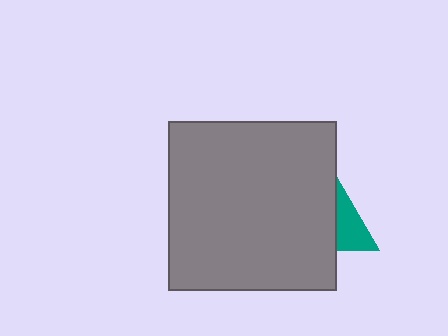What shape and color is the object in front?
The object in front is a gray square.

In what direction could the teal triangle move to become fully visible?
The teal triangle could move right. That would shift it out from behind the gray square entirely.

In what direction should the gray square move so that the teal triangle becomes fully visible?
The gray square should move left. That is the shortest direction to clear the overlap and leave the teal triangle fully visible.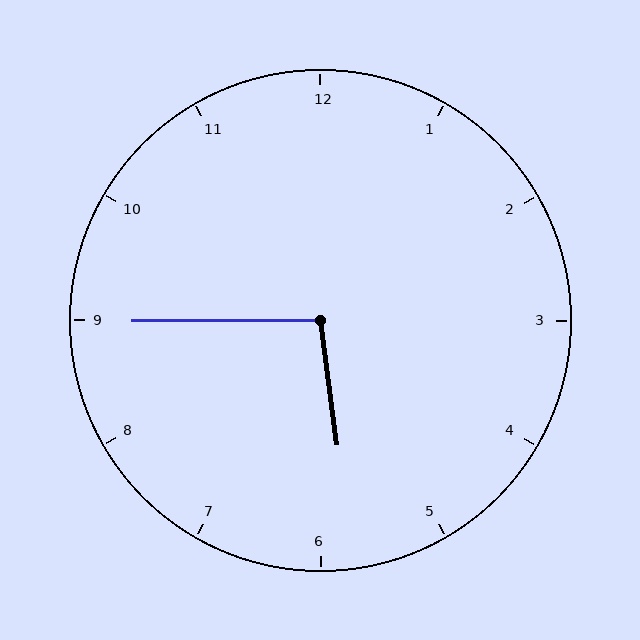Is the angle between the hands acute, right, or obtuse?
It is obtuse.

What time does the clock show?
5:45.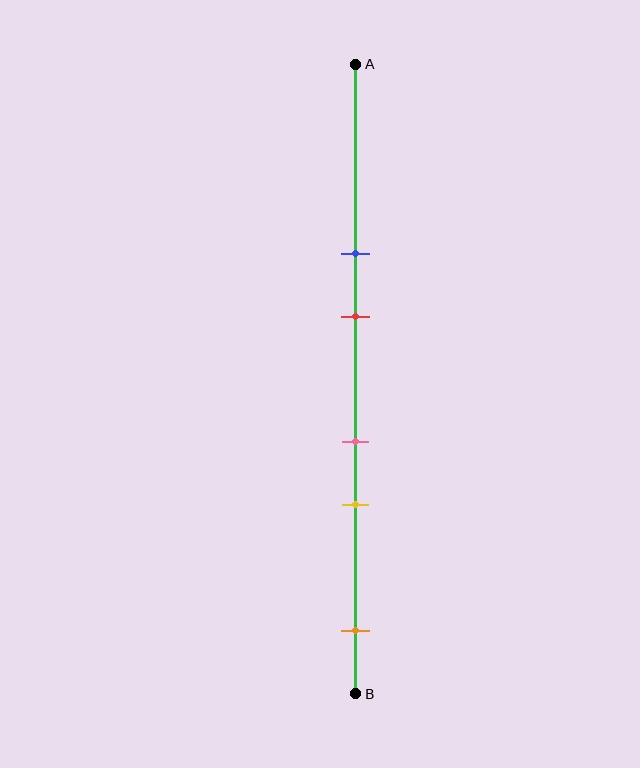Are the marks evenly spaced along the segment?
No, the marks are not evenly spaced.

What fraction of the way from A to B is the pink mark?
The pink mark is approximately 60% (0.6) of the way from A to B.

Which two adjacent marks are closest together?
The pink and yellow marks are the closest adjacent pair.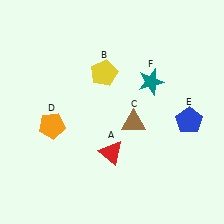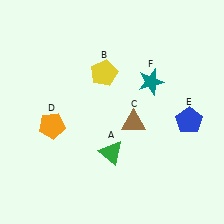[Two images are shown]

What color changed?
The triangle (A) changed from red in Image 1 to green in Image 2.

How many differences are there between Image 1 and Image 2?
There is 1 difference between the two images.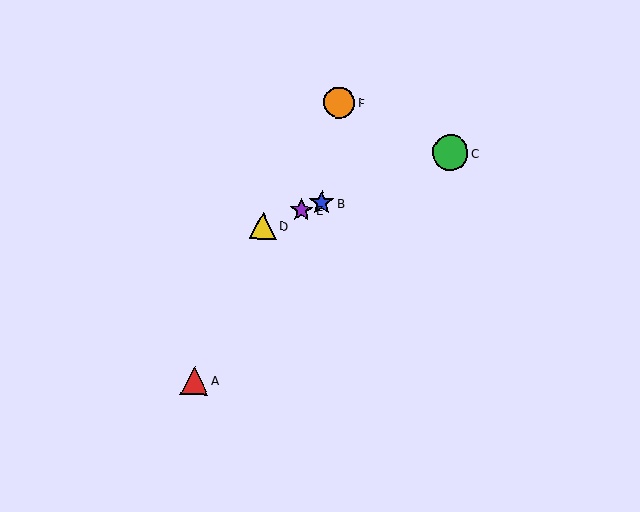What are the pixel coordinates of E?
Object E is at (302, 210).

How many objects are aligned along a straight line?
4 objects (B, C, D, E) are aligned along a straight line.